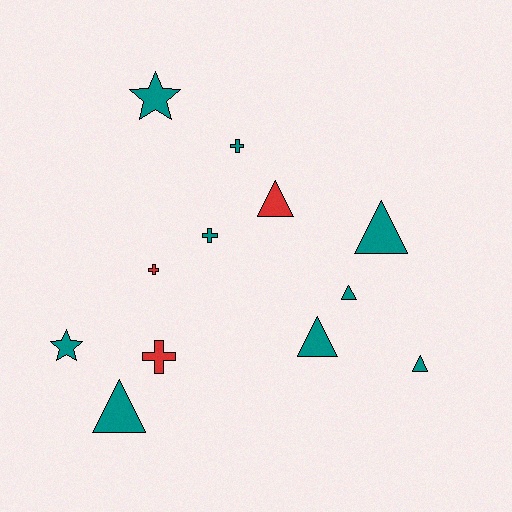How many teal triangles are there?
There are 5 teal triangles.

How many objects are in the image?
There are 12 objects.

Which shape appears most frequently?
Triangle, with 6 objects.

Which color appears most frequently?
Teal, with 9 objects.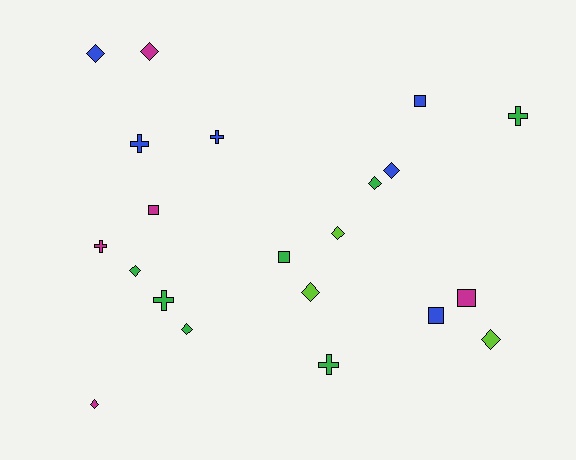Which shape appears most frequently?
Diamond, with 10 objects.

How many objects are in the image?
There are 21 objects.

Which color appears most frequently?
Green, with 7 objects.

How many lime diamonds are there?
There are 3 lime diamonds.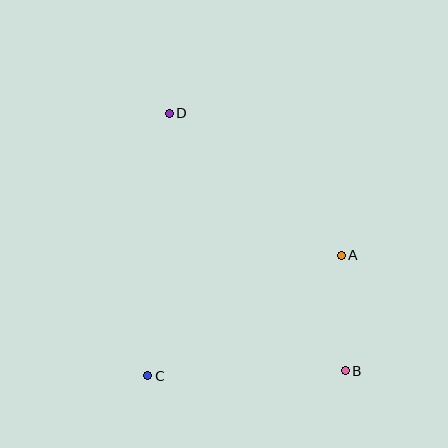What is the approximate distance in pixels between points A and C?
The distance between A and C is approximately 228 pixels.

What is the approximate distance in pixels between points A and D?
The distance between A and D is approximately 223 pixels.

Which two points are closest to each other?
Points A and B are closest to each other.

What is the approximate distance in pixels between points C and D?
The distance between C and D is approximately 263 pixels.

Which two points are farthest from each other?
Points B and D are farthest from each other.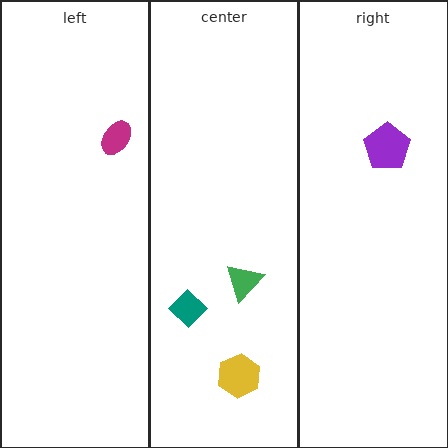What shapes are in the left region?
The magenta ellipse.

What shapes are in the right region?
The purple pentagon.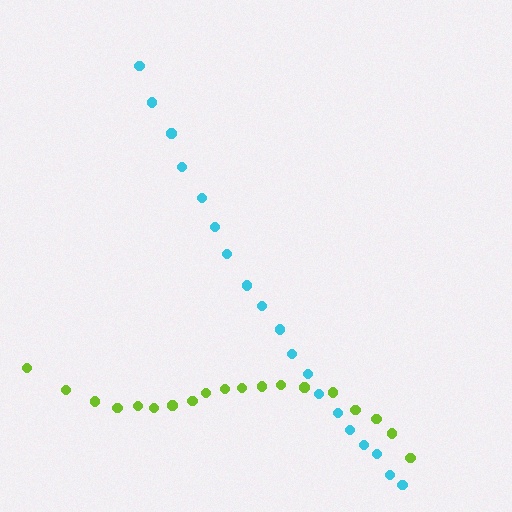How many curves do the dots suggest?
There are 2 distinct paths.